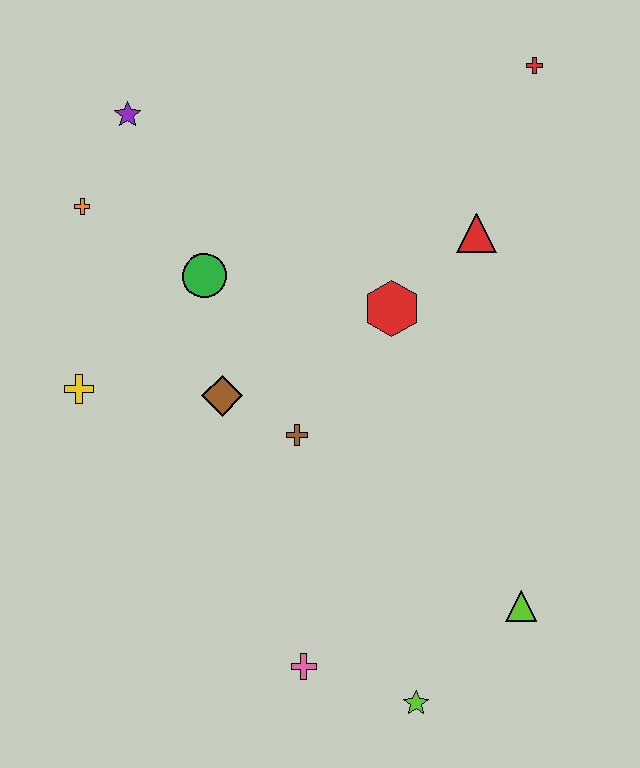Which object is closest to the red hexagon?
The red triangle is closest to the red hexagon.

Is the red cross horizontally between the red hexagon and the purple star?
No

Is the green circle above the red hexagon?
Yes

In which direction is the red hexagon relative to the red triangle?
The red hexagon is to the left of the red triangle.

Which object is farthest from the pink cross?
The red cross is farthest from the pink cross.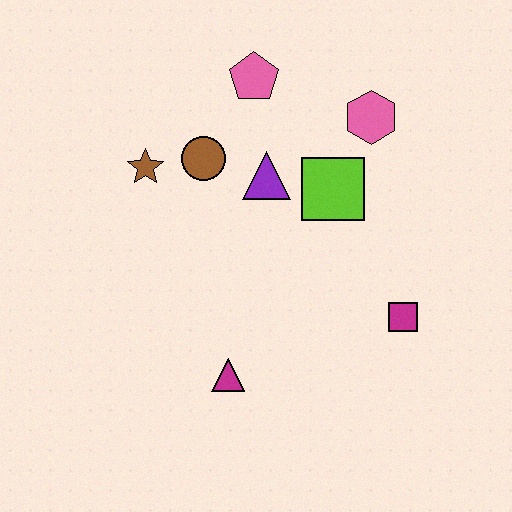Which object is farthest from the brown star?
The magenta square is farthest from the brown star.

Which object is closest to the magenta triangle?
The magenta square is closest to the magenta triangle.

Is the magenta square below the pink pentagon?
Yes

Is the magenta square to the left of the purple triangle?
No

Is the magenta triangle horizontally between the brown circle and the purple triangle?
Yes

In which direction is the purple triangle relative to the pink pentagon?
The purple triangle is below the pink pentagon.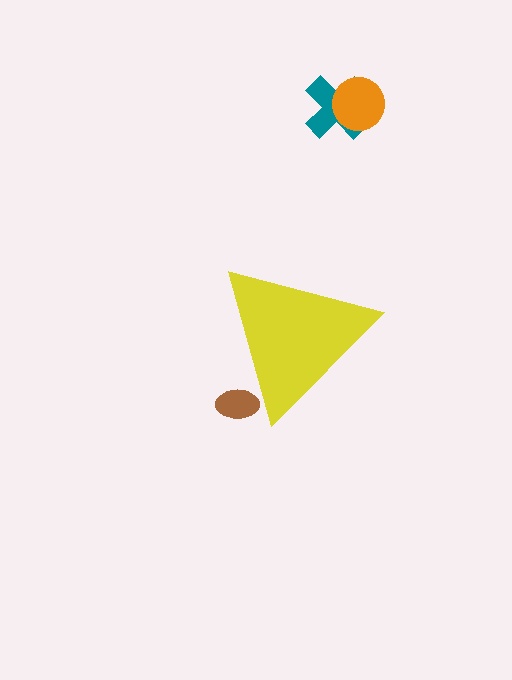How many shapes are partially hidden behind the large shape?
1 shape is partially hidden.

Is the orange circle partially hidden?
No, the orange circle is fully visible.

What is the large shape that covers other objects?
A yellow triangle.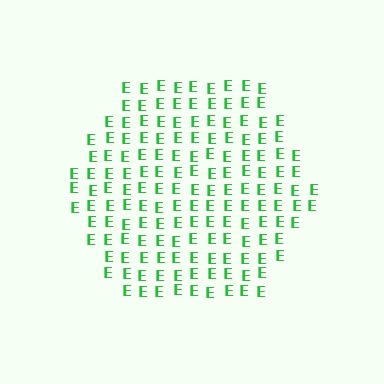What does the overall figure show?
The overall figure shows a hexagon.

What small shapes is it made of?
It is made of small letter E's.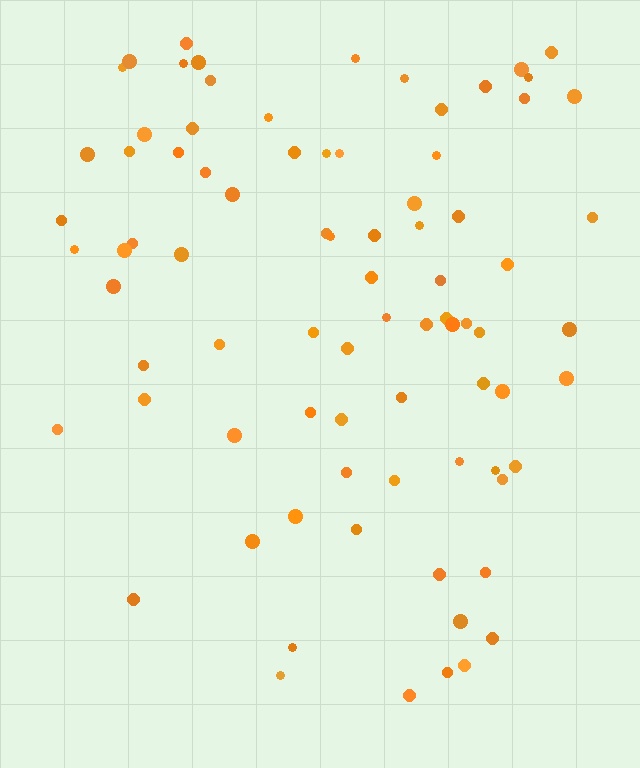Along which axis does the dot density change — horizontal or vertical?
Vertical.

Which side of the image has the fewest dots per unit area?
The bottom.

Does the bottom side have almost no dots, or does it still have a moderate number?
Still a moderate number, just noticeably fewer than the top.